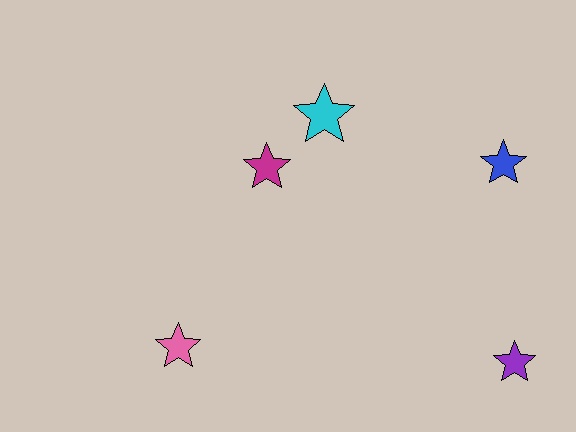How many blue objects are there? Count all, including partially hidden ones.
There is 1 blue object.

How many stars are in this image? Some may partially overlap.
There are 5 stars.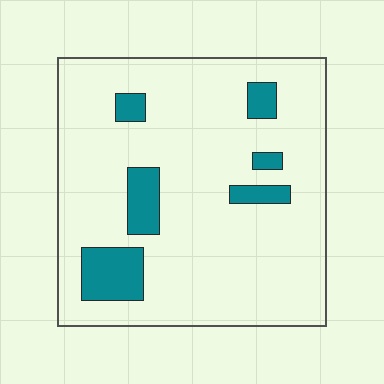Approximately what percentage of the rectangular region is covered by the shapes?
Approximately 15%.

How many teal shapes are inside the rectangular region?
6.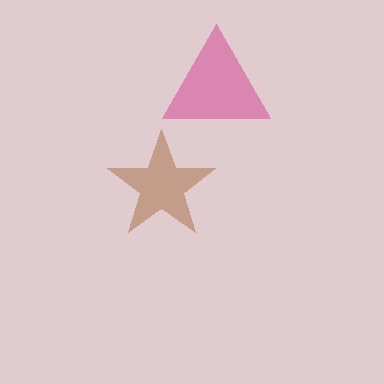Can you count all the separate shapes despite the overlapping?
Yes, there are 2 separate shapes.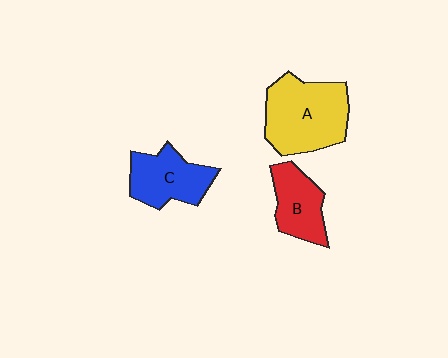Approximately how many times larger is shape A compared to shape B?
Approximately 1.7 times.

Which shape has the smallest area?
Shape B (red).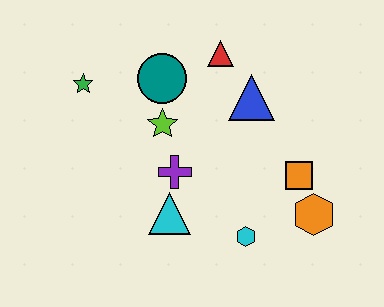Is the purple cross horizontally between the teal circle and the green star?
No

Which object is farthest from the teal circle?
The orange hexagon is farthest from the teal circle.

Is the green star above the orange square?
Yes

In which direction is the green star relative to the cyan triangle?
The green star is above the cyan triangle.